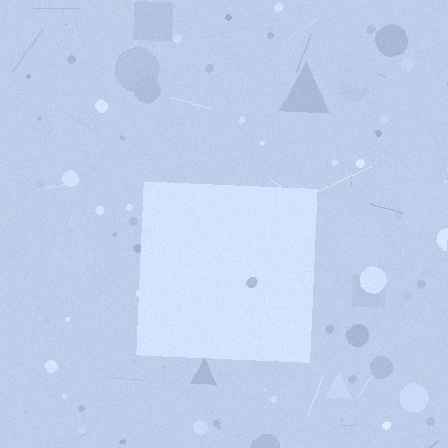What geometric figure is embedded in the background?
A square is embedded in the background.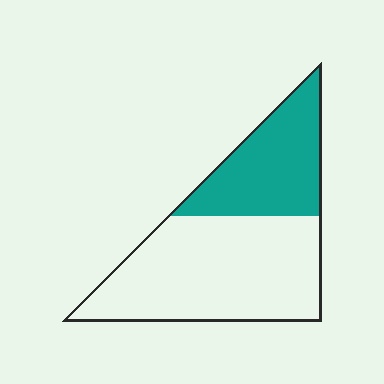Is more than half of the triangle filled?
No.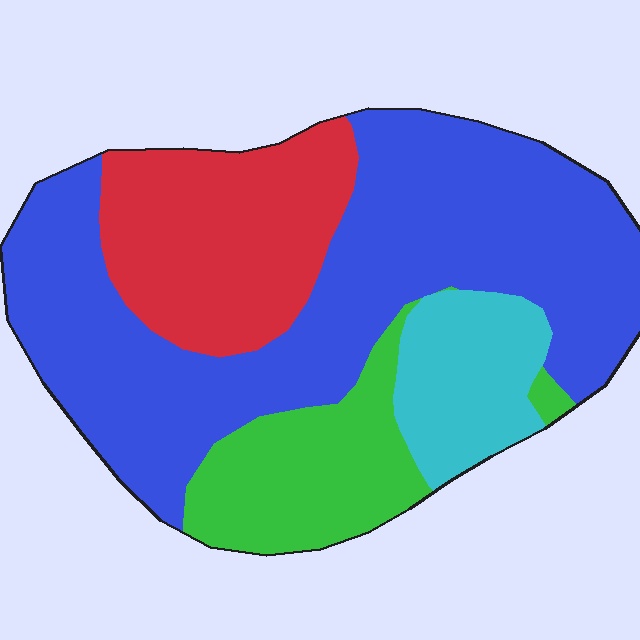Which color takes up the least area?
Cyan, at roughly 10%.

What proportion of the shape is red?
Red takes up between a sixth and a third of the shape.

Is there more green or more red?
Red.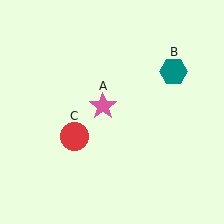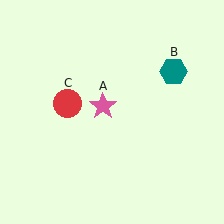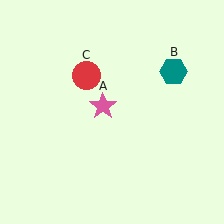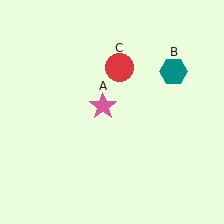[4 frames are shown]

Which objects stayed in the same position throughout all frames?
Pink star (object A) and teal hexagon (object B) remained stationary.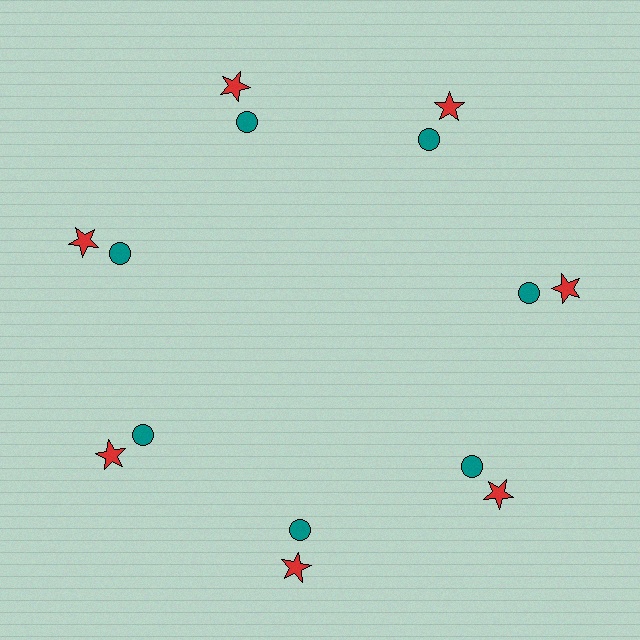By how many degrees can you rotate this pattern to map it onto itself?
The pattern maps onto itself every 51 degrees of rotation.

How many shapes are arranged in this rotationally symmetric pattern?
There are 14 shapes, arranged in 7 groups of 2.